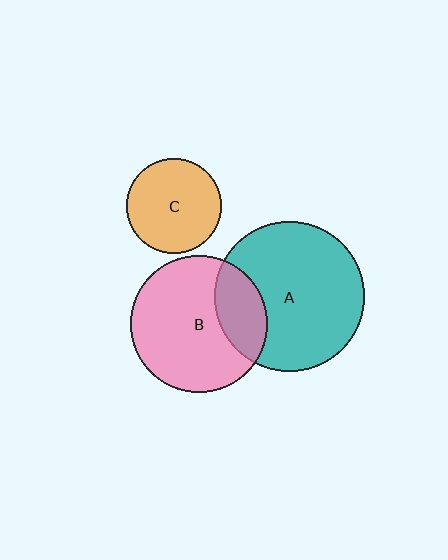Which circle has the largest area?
Circle A (teal).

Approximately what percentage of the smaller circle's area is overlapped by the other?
Approximately 25%.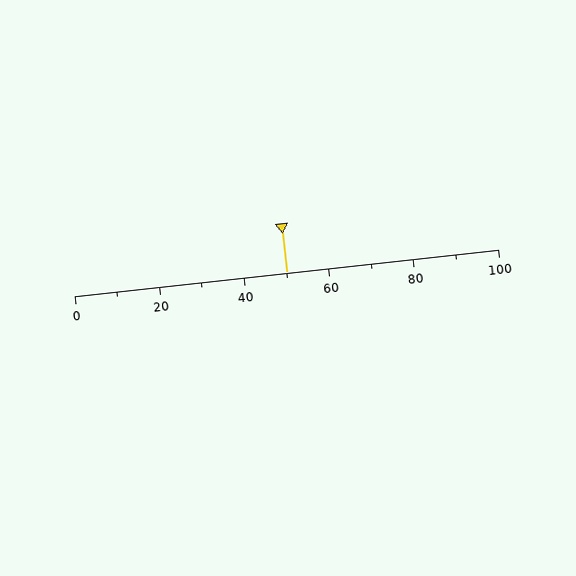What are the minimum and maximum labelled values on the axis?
The axis runs from 0 to 100.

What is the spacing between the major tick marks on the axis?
The major ticks are spaced 20 apart.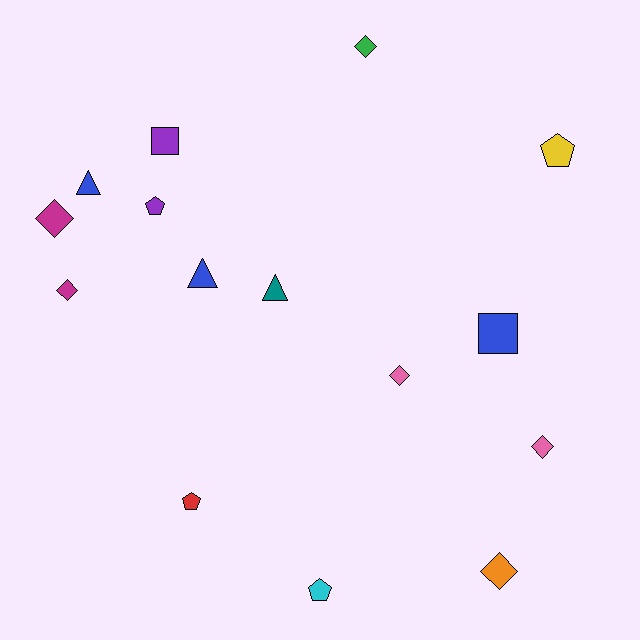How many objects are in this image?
There are 15 objects.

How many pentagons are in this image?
There are 4 pentagons.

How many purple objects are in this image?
There are 2 purple objects.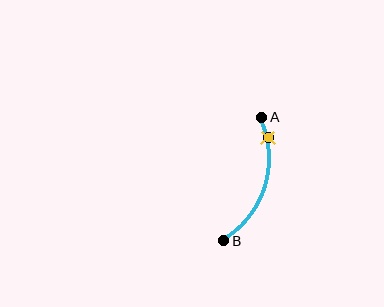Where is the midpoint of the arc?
The arc midpoint is the point on the curve farthest from the straight line joining A and B. It sits to the right of that line.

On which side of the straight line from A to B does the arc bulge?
The arc bulges to the right of the straight line connecting A and B.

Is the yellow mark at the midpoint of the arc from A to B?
No. The yellow mark lies on the arc but is closer to endpoint A. The arc midpoint would be at the point on the curve equidistant along the arc from both A and B.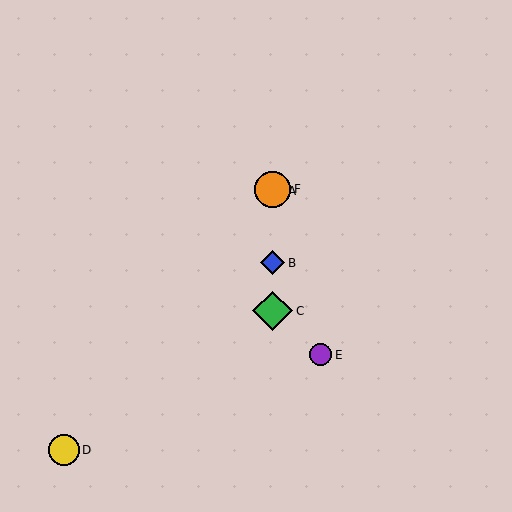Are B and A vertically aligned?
Yes, both are at x≈273.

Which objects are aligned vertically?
Objects A, B, C, F are aligned vertically.